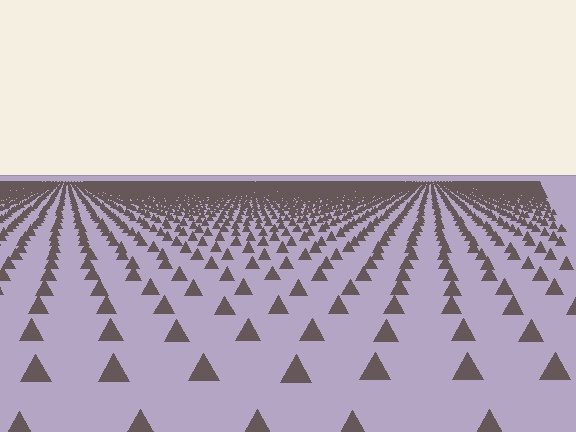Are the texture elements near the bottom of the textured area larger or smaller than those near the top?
Larger. Near the bottom, elements are closer to the viewer and appear at a bigger on-screen size.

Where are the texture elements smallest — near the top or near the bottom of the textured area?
Near the top.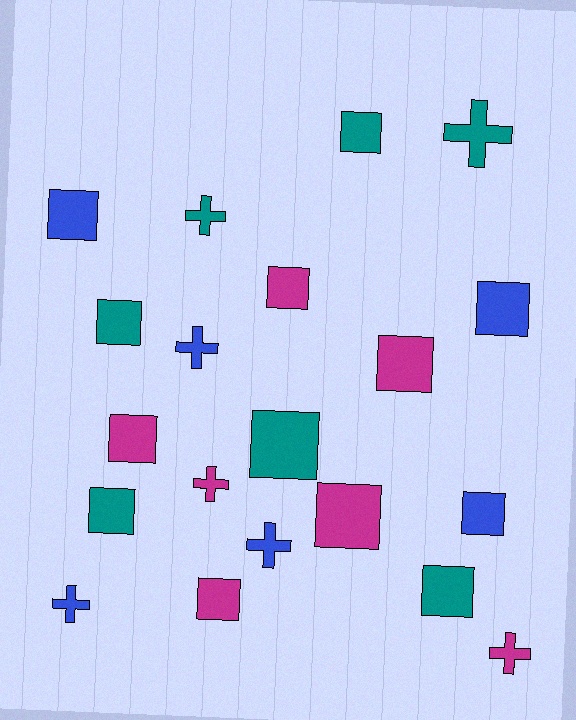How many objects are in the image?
There are 20 objects.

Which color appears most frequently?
Teal, with 7 objects.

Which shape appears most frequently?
Square, with 13 objects.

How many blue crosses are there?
There are 3 blue crosses.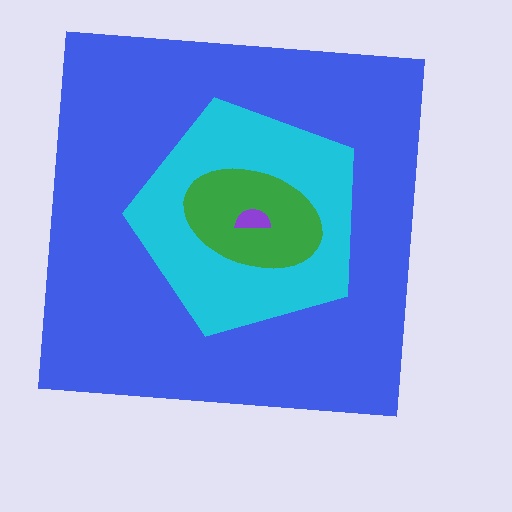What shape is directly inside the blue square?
The cyan pentagon.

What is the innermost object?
The purple semicircle.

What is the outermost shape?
The blue square.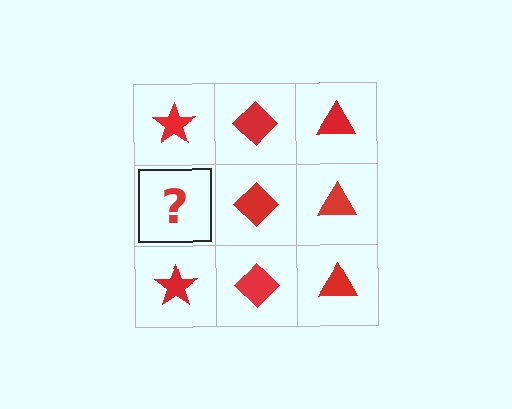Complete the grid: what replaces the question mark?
The question mark should be replaced with a red star.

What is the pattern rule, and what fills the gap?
The rule is that each column has a consistent shape. The gap should be filled with a red star.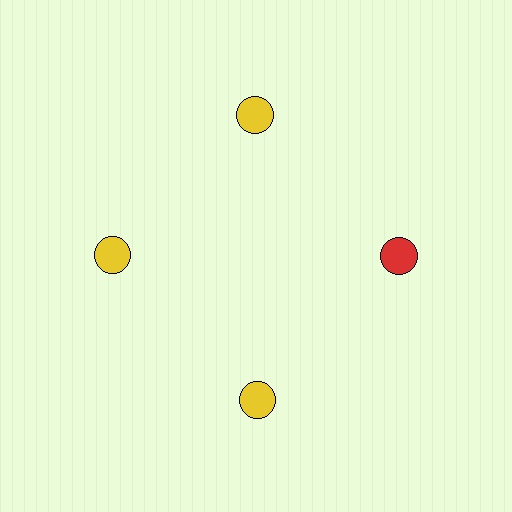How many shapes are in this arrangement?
There are 4 shapes arranged in a ring pattern.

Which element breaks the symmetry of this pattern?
The red circle at roughly the 3 o'clock position breaks the symmetry. All other shapes are yellow circles.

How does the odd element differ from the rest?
It has a different color: red instead of yellow.